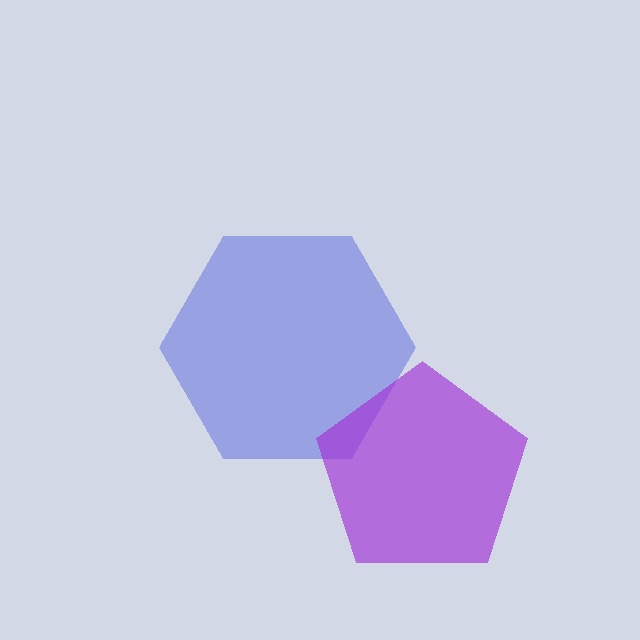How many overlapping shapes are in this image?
There are 2 overlapping shapes in the image.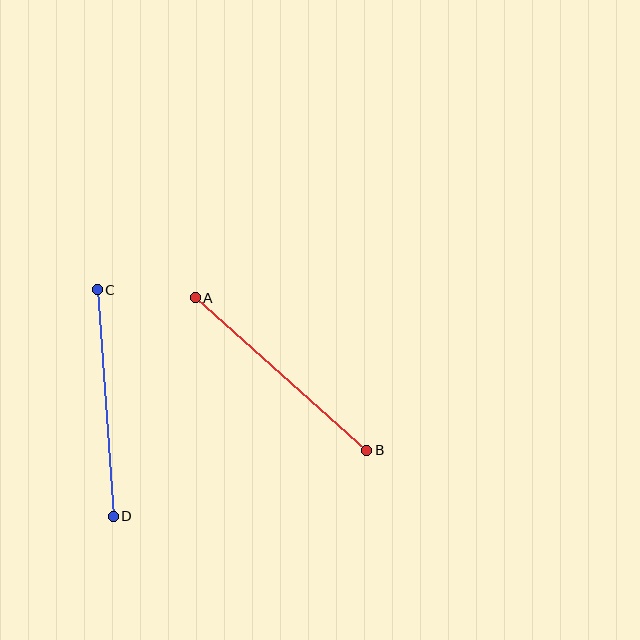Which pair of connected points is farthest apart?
Points A and B are farthest apart.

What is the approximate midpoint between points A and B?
The midpoint is at approximately (281, 374) pixels.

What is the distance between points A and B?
The distance is approximately 230 pixels.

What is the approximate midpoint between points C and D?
The midpoint is at approximately (105, 403) pixels.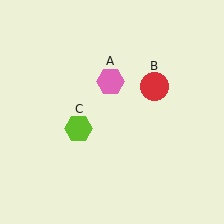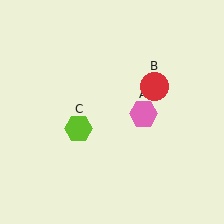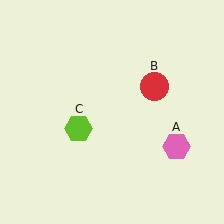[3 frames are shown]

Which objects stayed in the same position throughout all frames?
Red circle (object B) and lime hexagon (object C) remained stationary.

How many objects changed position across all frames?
1 object changed position: pink hexagon (object A).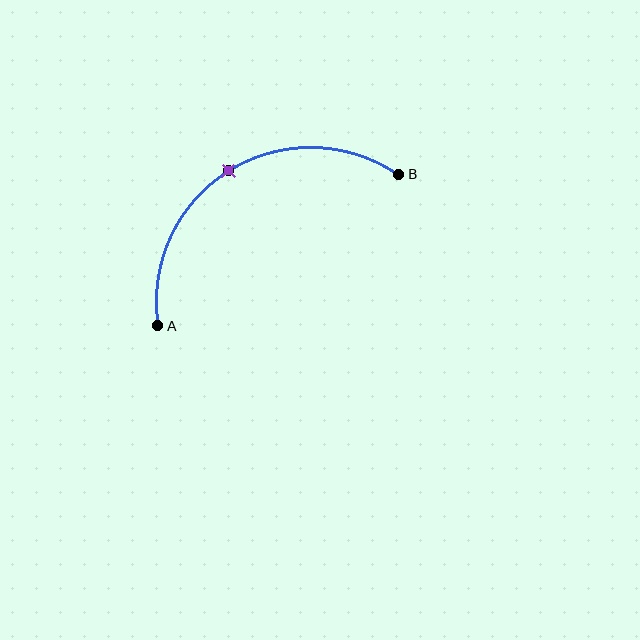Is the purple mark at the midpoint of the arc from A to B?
Yes. The purple mark lies on the arc at equal arc-length from both A and B — it is the arc midpoint.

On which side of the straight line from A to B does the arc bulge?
The arc bulges above the straight line connecting A and B.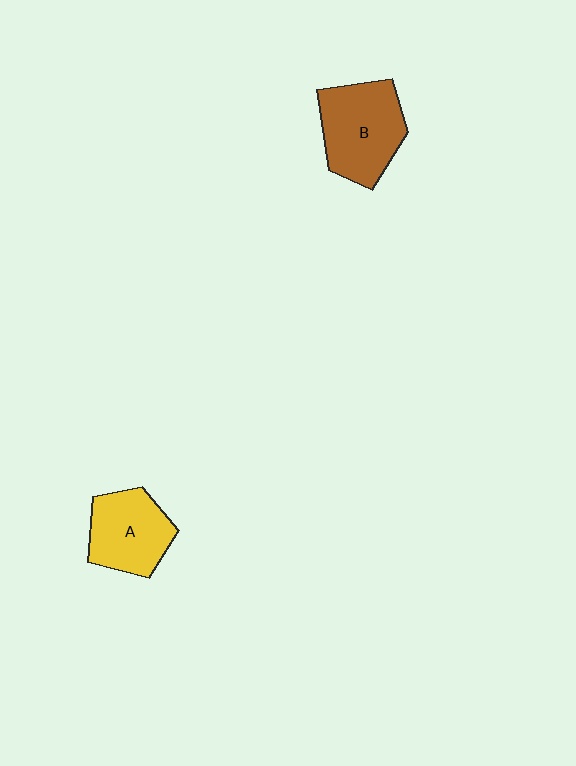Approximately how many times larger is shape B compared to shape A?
Approximately 1.2 times.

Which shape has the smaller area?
Shape A (yellow).